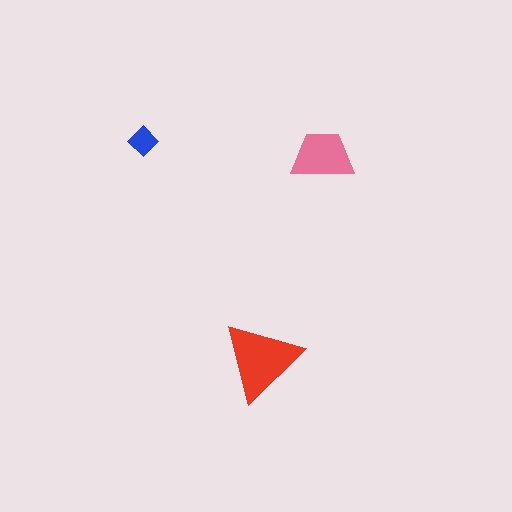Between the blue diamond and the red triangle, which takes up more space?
The red triangle.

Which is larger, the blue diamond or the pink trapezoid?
The pink trapezoid.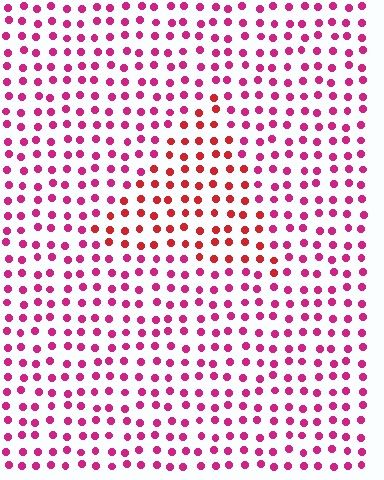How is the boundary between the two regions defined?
The boundary is defined purely by a slight shift in hue (about 32 degrees). Spacing, size, and orientation are identical on both sides.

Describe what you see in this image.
The image is filled with small magenta elements in a uniform arrangement. A triangle-shaped region is visible where the elements are tinted to a slightly different hue, forming a subtle color boundary.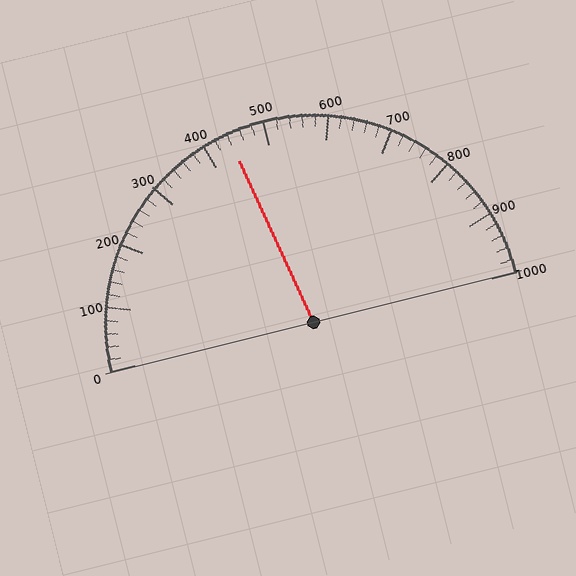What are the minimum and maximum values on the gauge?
The gauge ranges from 0 to 1000.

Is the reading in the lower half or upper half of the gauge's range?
The reading is in the lower half of the range (0 to 1000).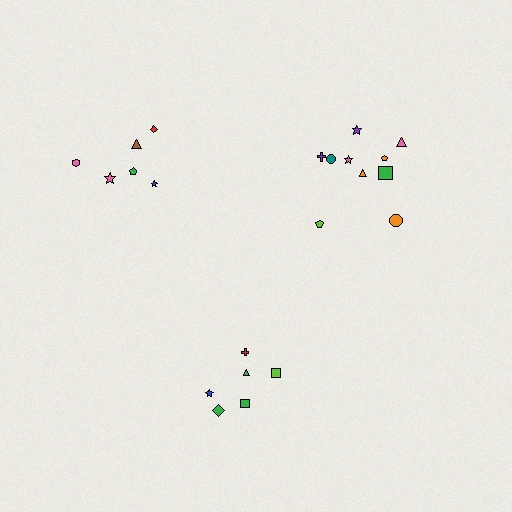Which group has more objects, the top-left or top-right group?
The top-right group.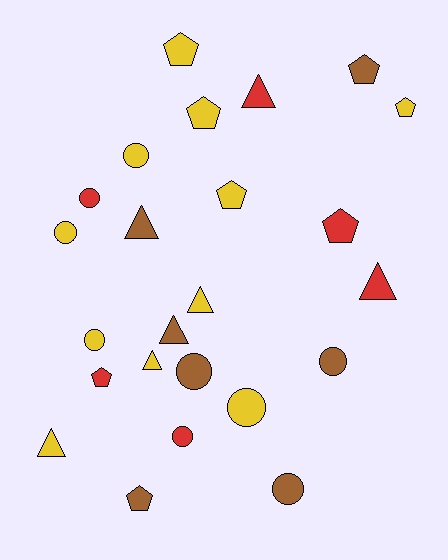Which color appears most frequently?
Yellow, with 11 objects.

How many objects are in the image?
There are 24 objects.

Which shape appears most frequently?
Circle, with 9 objects.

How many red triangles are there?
There are 2 red triangles.